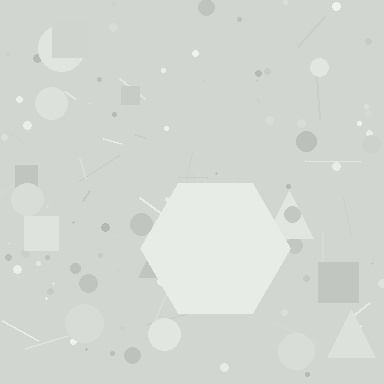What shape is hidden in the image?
A hexagon is hidden in the image.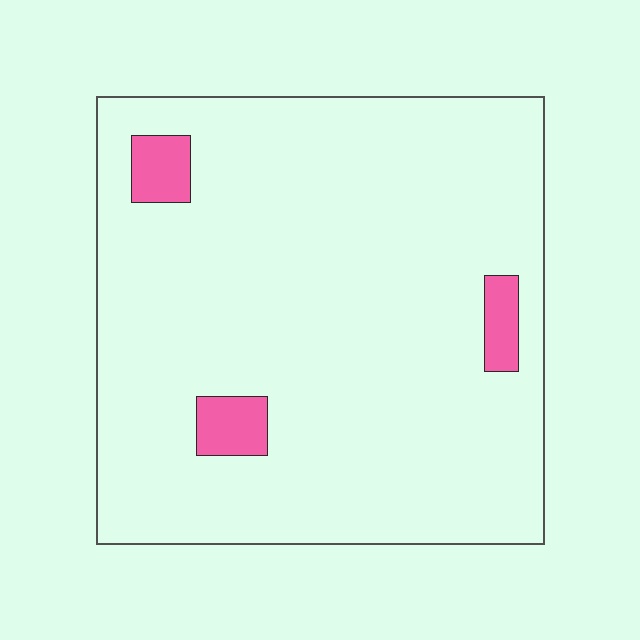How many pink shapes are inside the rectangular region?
3.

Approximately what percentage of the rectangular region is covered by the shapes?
Approximately 5%.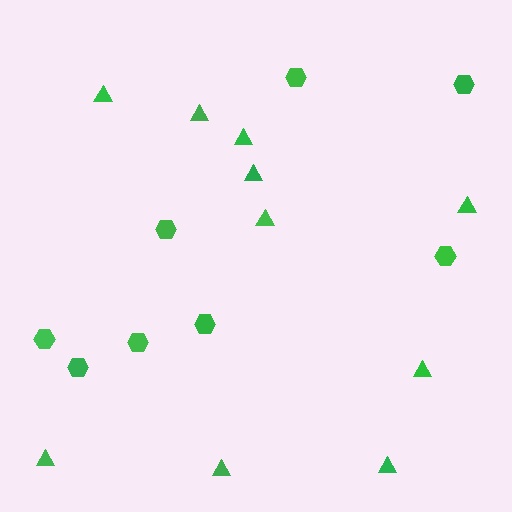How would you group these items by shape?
There are 2 groups: one group of triangles (10) and one group of hexagons (8).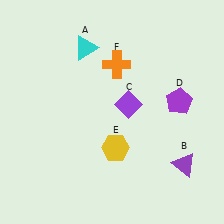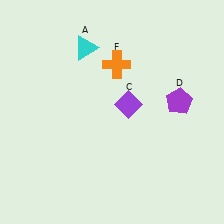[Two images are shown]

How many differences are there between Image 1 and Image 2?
There are 2 differences between the two images.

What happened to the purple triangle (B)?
The purple triangle (B) was removed in Image 2. It was in the bottom-right area of Image 1.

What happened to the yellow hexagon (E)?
The yellow hexagon (E) was removed in Image 2. It was in the bottom-right area of Image 1.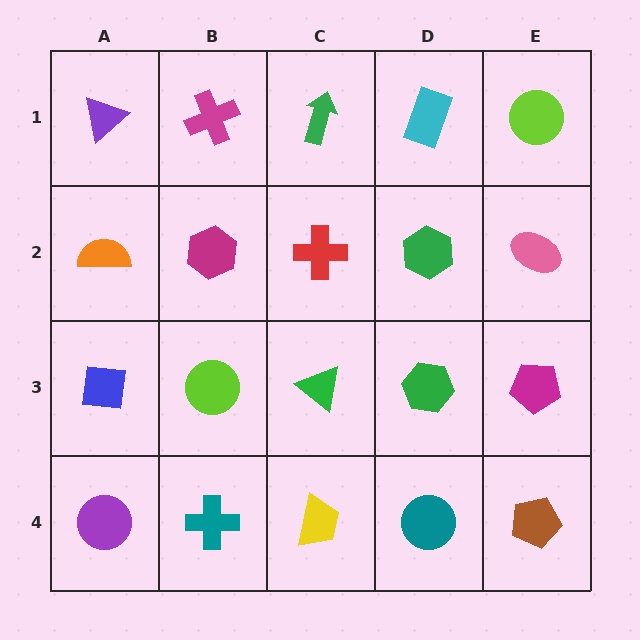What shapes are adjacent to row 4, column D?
A green hexagon (row 3, column D), a yellow trapezoid (row 4, column C), a brown pentagon (row 4, column E).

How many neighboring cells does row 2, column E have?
3.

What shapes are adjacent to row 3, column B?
A magenta hexagon (row 2, column B), a teal cross (row 4, column B), a blue square (row 3, column A), a green triangle (row 3, column C).